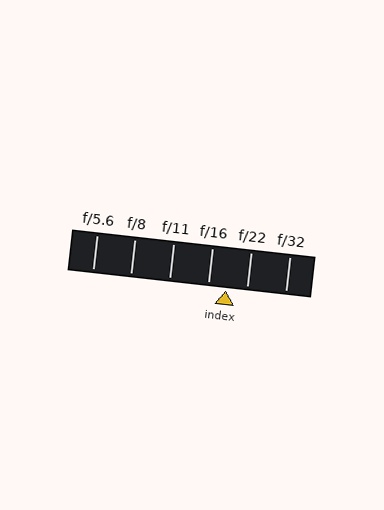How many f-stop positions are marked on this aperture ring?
There are 6 f-stop positions marked.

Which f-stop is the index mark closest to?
The index mark is closest to f/16.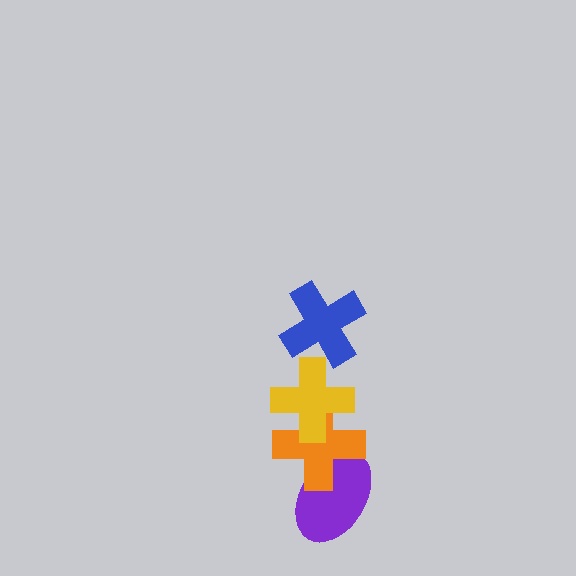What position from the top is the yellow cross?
The yellow cross is 2nd from the top.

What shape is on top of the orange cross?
The yellow cross is on top of the orange cross.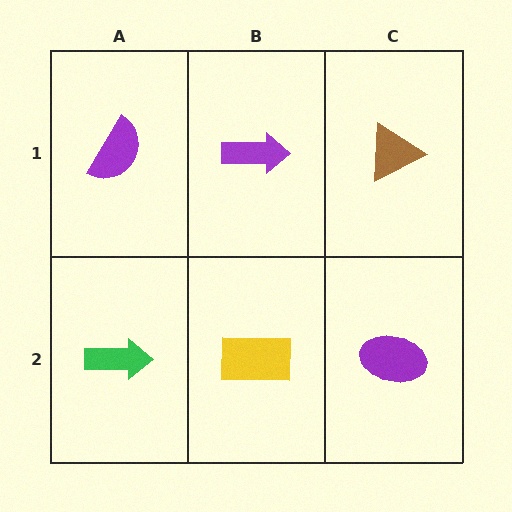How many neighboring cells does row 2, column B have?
3.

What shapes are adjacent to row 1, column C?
A purple ellipse (row 2, column C), a purple arrow (row 1, column B).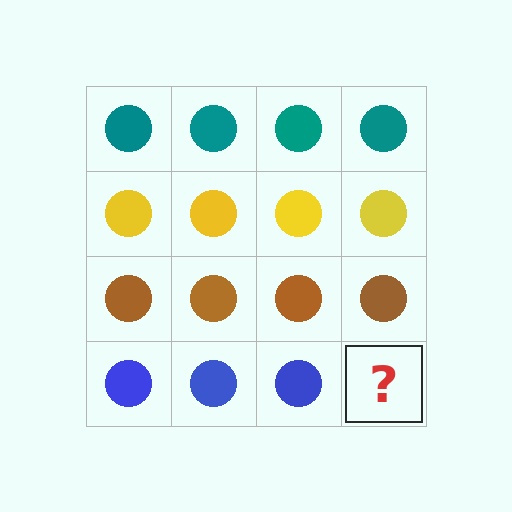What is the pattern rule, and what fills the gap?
The rule is that each row has a consistent color. The gap should be filled with a blue circle.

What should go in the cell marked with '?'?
The missing cell should contain a blue circle.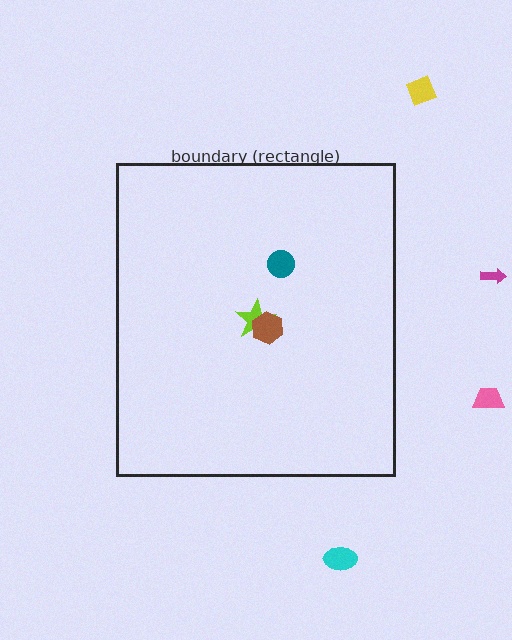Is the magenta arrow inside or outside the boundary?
Outside.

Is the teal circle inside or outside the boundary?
Inside.